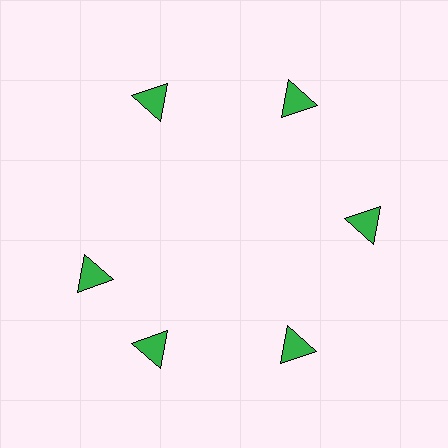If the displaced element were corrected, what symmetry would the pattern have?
It would have 6-fold rotational symmetry — the pattern would map onto itself every 60 degrees.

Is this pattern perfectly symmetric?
No. The 6 green triangles are arranged in a ring, but one element near the 9 o'clock position is rotated out of alignment along the ring, breaking the 6-fold rotational symmetry.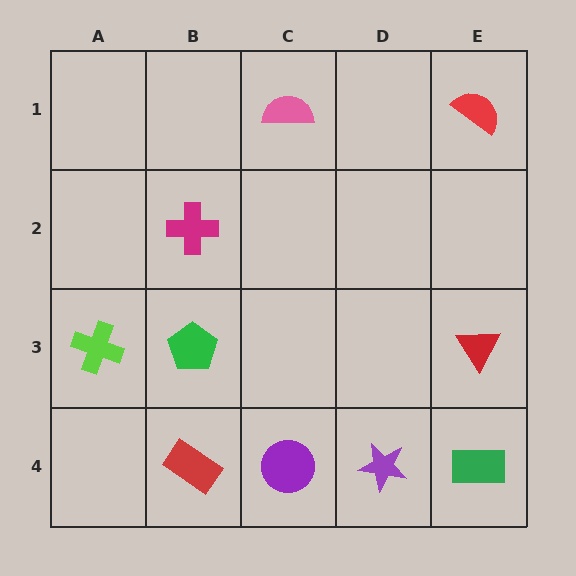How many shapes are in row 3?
3 shapes.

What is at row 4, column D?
A purple star.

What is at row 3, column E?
A red triangle.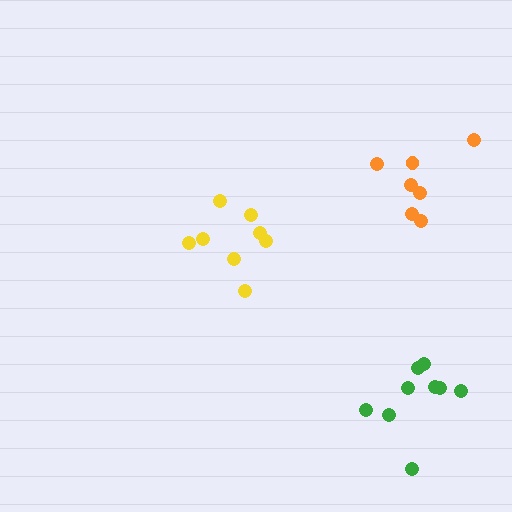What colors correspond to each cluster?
The clusters are colored: yellow, orange, green.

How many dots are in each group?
Group 1: 8 dots, Group 2: 7 dots, Group 3: 9 dots (24 total).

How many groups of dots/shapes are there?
There are 3 groups.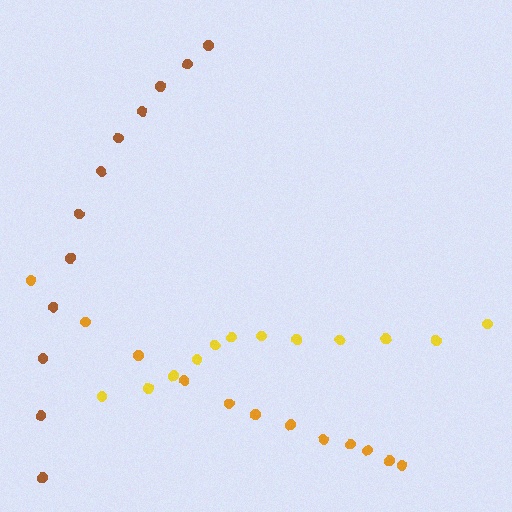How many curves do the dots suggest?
There are 3 distinct paths.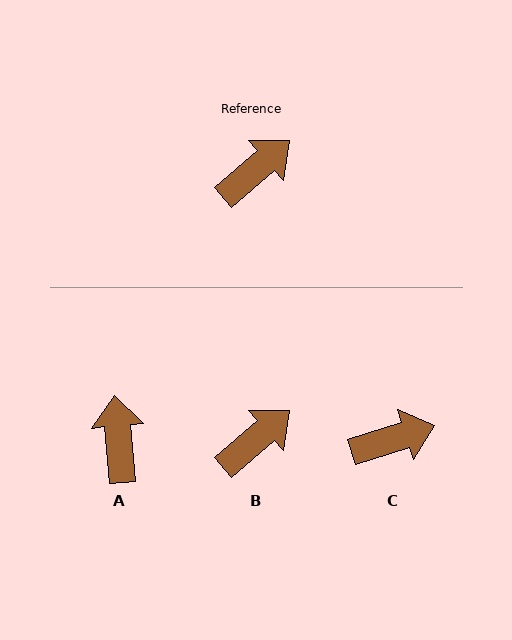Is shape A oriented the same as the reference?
No, it is off by about 54 degrees.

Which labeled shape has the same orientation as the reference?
B.